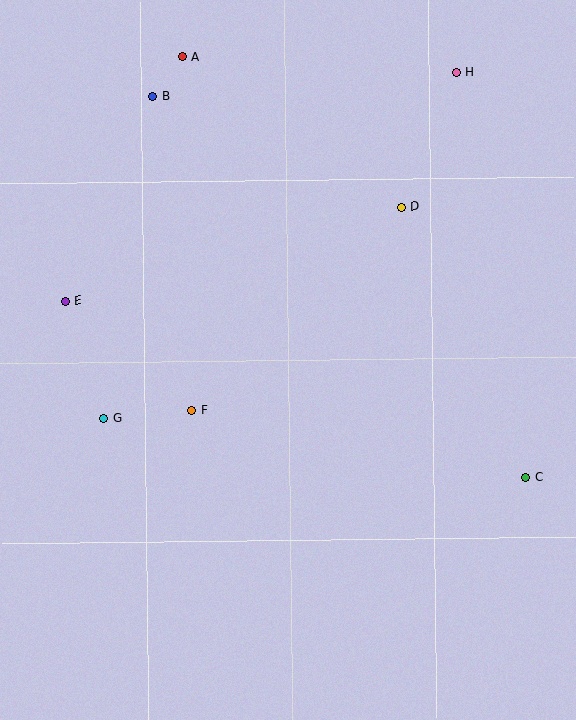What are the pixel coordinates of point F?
Point F is at (191, 410).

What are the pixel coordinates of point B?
Point B is at (153, 96).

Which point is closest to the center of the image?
Point F at (191, 410) is closest to the center.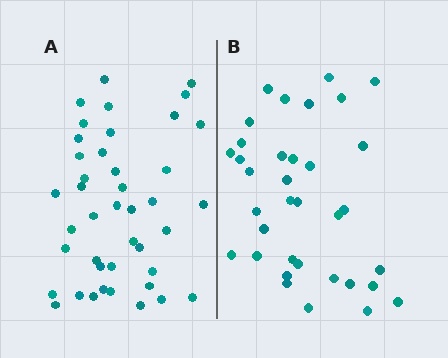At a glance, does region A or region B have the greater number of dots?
Region A (the left region) has more dots.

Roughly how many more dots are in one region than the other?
Region A has roughly 8 or so more dots than region B.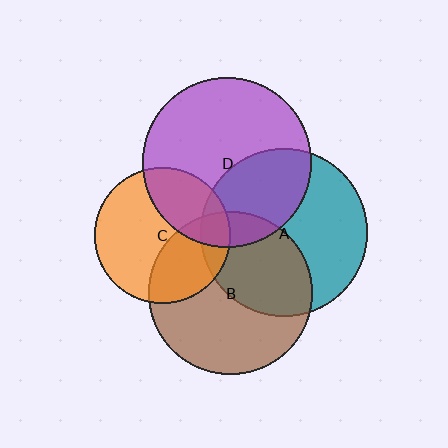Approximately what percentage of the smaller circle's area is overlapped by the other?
Approximately 30%.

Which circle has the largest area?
Circle D (purple).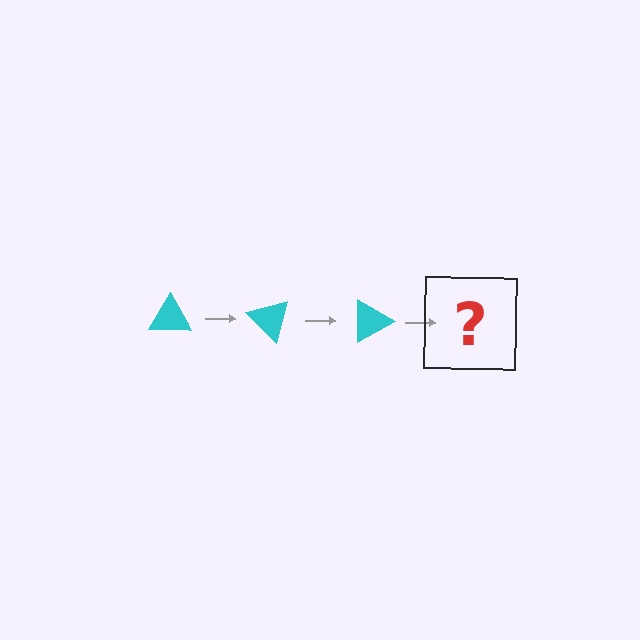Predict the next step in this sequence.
The next step is a cyan triangle rotated 135 degrees.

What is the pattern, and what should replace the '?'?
The pattern is that the triangle rotates 45 degrees each step. The '?' should be a cyan triangle rotated 135 degrees.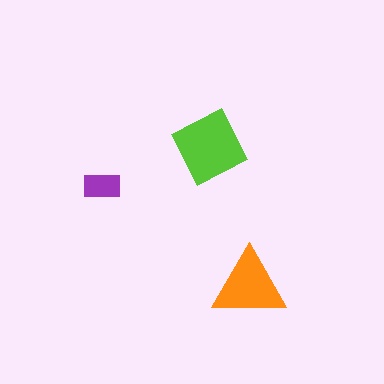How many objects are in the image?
There are 3 objects in the image.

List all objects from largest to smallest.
The lime diamond, the orange triangle, the purple rectangle.